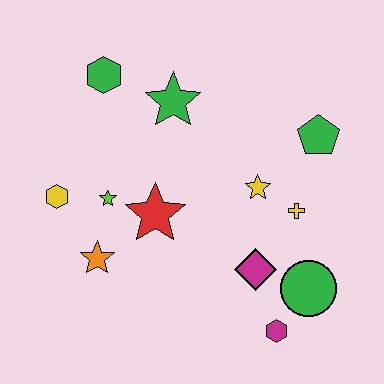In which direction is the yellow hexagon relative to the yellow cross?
The yellow hexagon is to the left of the yellow cross.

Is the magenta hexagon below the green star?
Yes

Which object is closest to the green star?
The green hexagon is closest to the green star.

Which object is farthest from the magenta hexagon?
The green hexagon is farthest from the magenta hexagon.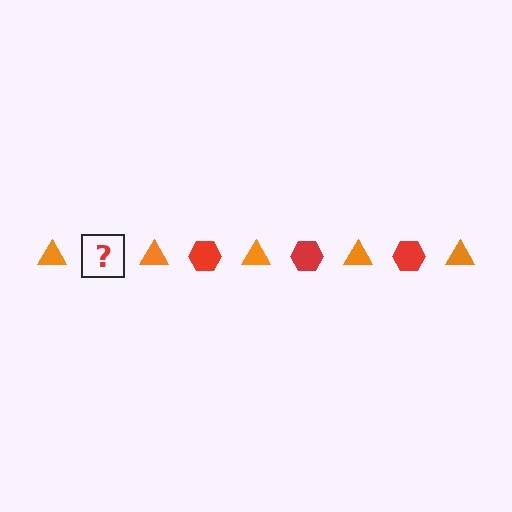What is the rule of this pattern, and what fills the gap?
The rule is that the pattern alternates between orange triangle and red hexagon. The gap should be filled with a red hexagon.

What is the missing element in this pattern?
The missing element is a red hexagon.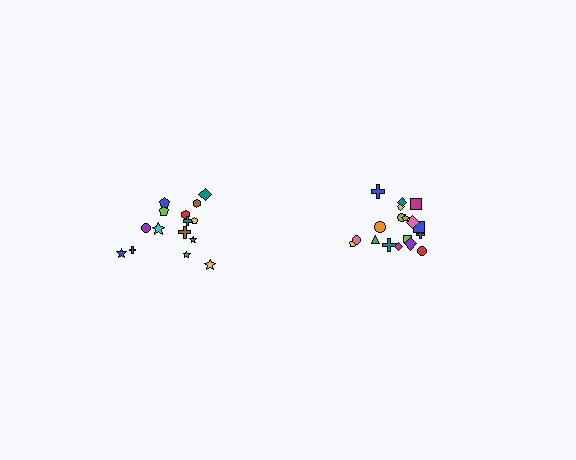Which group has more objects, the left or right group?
The right group.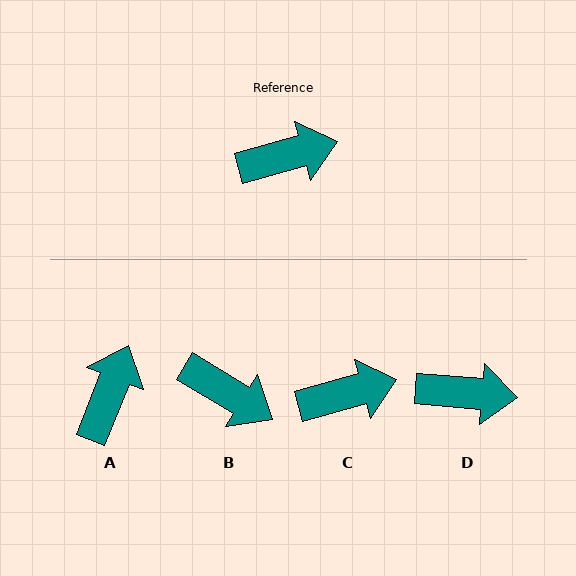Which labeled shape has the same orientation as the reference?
C.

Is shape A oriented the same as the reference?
No, it is off by about 53 degrees.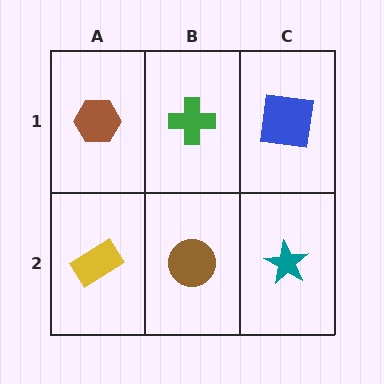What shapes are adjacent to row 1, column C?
A teal star (row 2, column C), a green cross (row 1, column B).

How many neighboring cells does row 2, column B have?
3.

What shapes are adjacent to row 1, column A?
A yellow rectangle (row 2, column A), a green cross (row 1, column B).